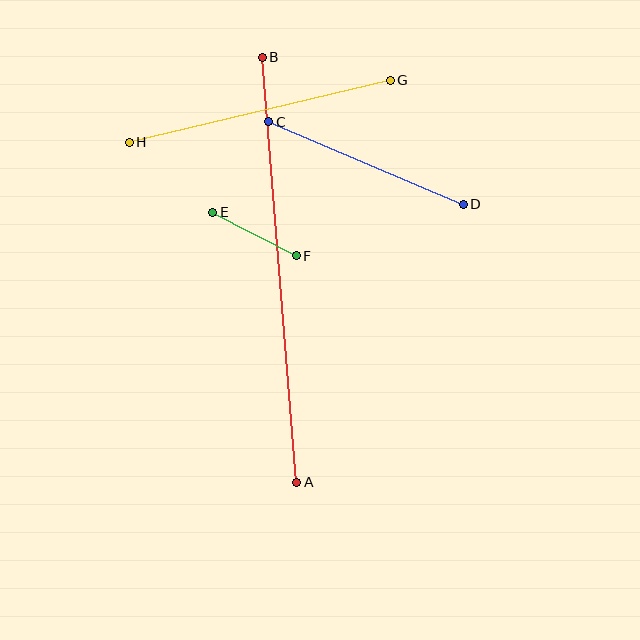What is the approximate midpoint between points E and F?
The midpoint is at approximately (255, 234) pixels.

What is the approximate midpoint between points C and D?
The midpoint is at approximately (366, 163) pixels.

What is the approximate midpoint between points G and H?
The midpoint is at approximately (260, 111) pixels.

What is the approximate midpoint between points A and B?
The midpoint is at approximately (280, 270) pixels.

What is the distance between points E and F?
The distance is approximately 94 pixels.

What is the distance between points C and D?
The distance is approximately 211 pixels.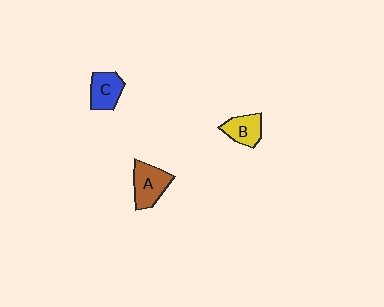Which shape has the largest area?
Shape A (brown).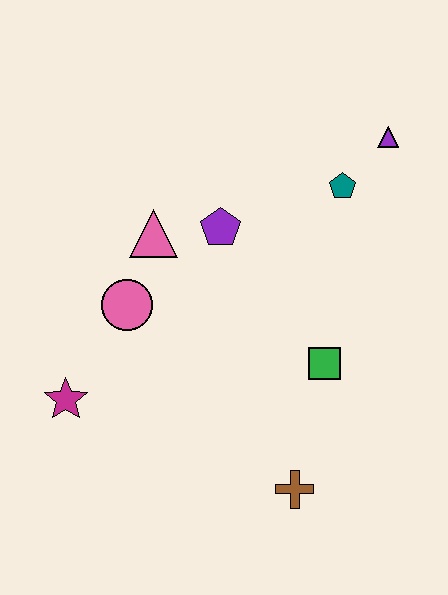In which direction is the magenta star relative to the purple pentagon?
The magenta star is below the purple pentagon.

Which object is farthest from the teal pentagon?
The magenta star is farthest from the teal pentagon.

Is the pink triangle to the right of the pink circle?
Yes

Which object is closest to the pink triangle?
The purple pentagon is closest to the pink triangle.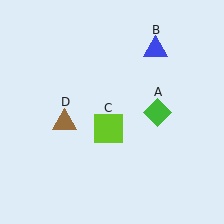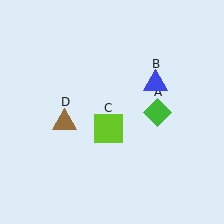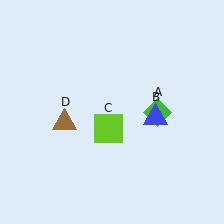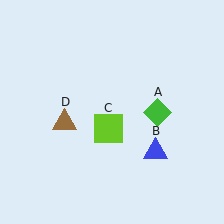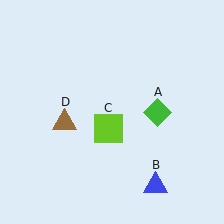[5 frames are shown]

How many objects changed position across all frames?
1 object changed position: blue triangle (object B).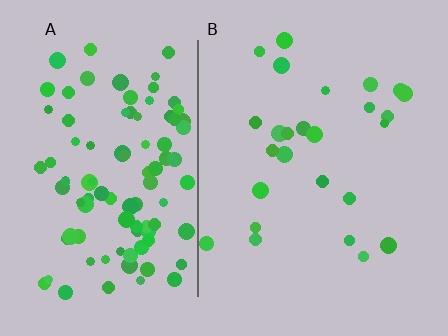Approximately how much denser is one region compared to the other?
Approximately 3.8× — region A over region B.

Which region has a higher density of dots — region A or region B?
A (the left).